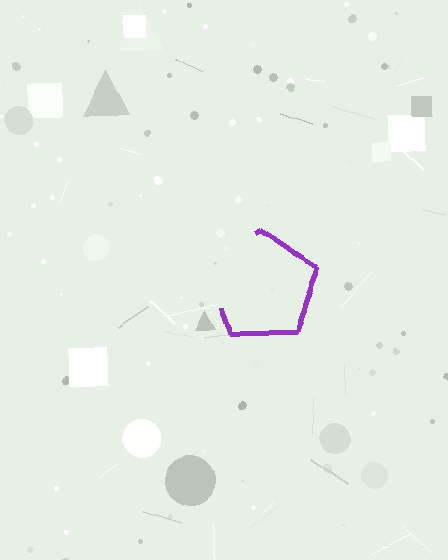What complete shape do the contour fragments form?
The contour fragments form a pentagon.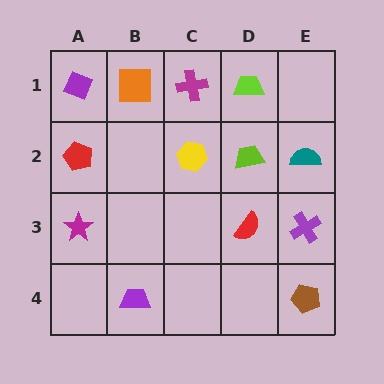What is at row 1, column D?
A lime trapezoid.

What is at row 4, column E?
A brown pentagon.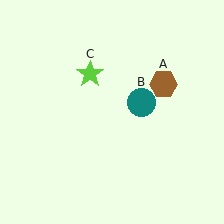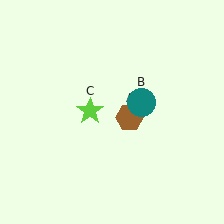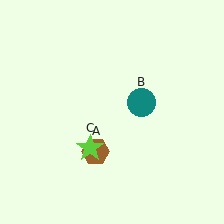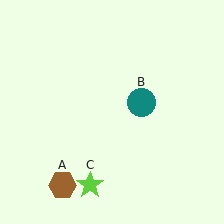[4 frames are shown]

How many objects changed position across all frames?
2 objects changed position: brown hexagon (object A), lime star (object C).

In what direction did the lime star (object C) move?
The lime star (object C) moved down.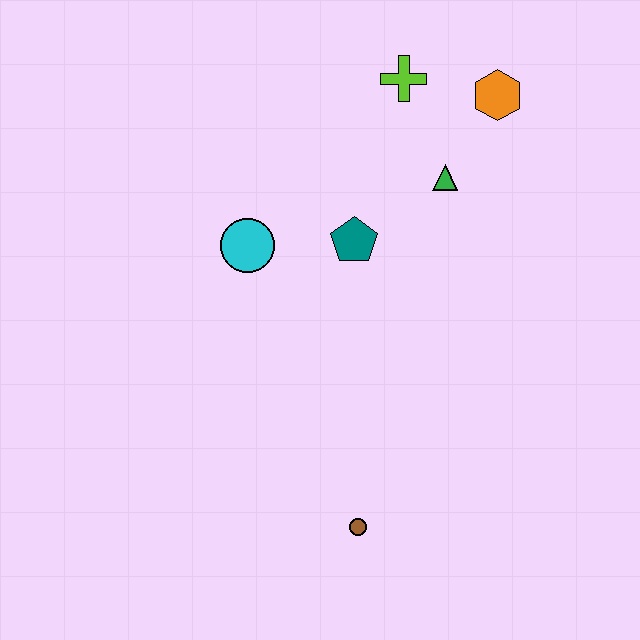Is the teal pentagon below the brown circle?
No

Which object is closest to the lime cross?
The orange hexagon is closest to the lime cross.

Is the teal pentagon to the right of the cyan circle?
Yes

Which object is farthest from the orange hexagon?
The brown circle is farthest from the orange hexagon.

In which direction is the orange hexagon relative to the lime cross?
The orange hexagon is to the right of the lime cross.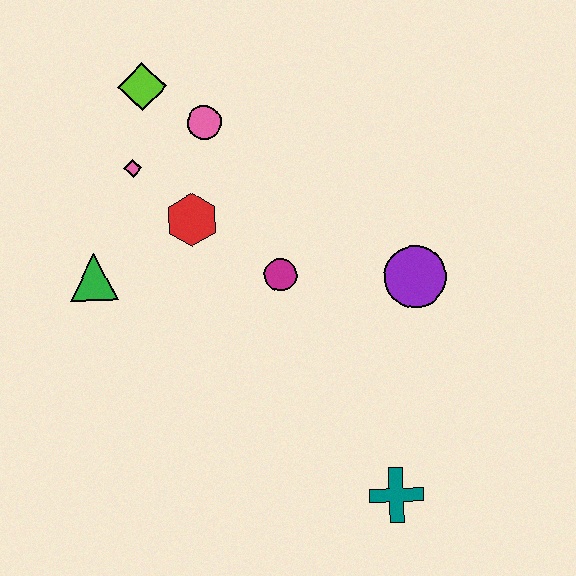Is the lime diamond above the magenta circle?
Yes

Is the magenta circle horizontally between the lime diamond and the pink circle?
No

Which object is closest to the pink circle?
The lime diamond is closest to the pink circle.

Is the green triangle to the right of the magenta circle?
No